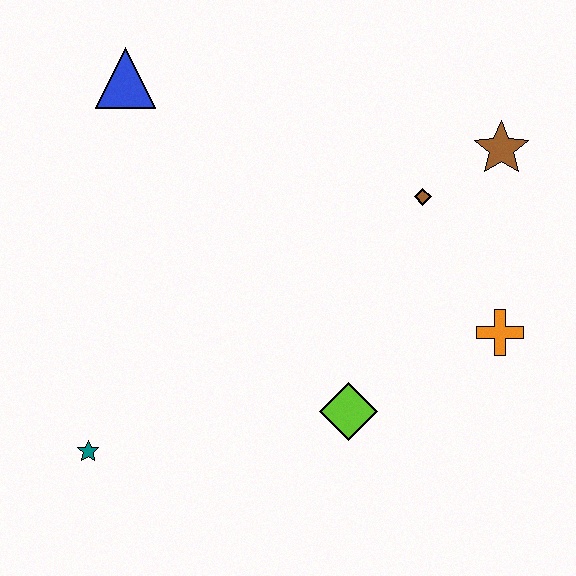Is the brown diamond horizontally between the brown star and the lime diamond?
Yes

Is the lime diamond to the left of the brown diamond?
Yes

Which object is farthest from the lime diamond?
The blue triangle is farthest from the lime diamond.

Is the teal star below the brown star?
Yes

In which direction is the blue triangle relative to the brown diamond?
The blue triangle is to the left of the brown diamond.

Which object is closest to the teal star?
The lime diamond is closest to the teal star.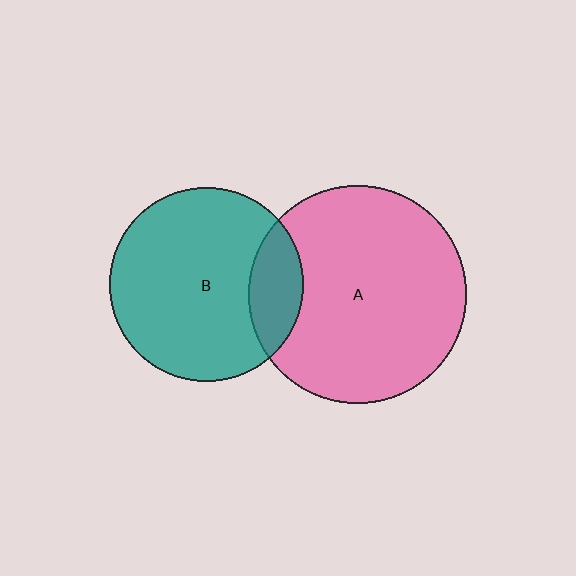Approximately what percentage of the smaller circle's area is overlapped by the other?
Approximately 15%.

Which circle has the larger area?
Circle A (pink).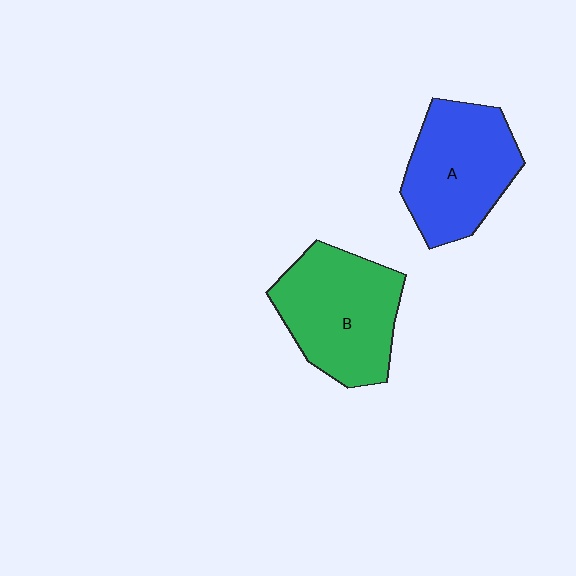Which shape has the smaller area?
Shape A (blue).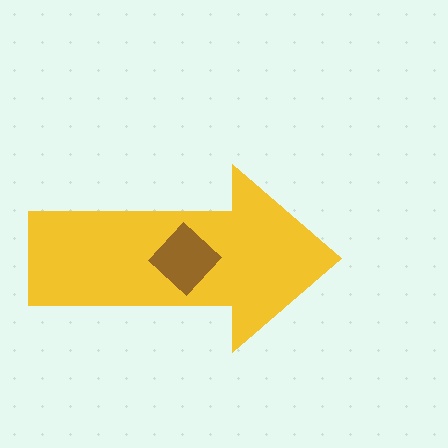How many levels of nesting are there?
2.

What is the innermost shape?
The brown diamond.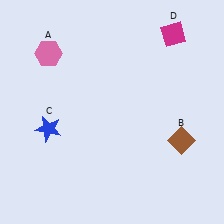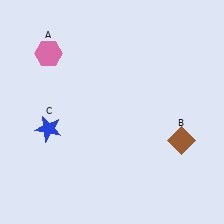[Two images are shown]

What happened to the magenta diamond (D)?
The magenta diamond (D) was removed in Image 2. It was in the top-right area of Image 1.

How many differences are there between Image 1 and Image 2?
There is 1 difference between the two images.